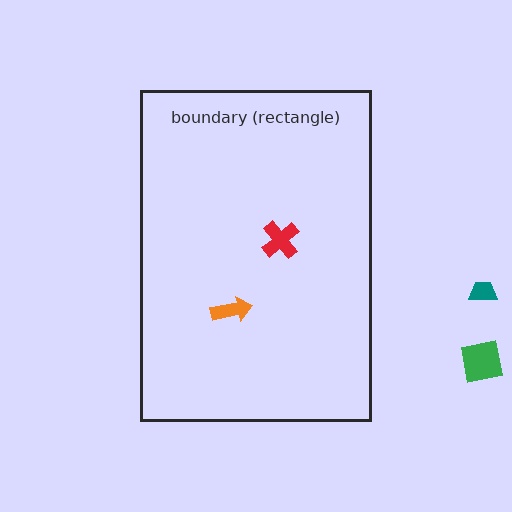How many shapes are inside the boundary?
2 inside, 2 outside.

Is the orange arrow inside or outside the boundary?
Inside.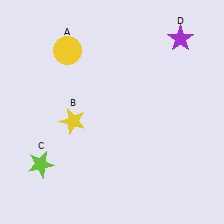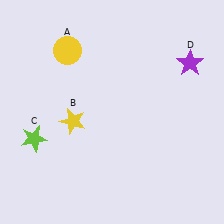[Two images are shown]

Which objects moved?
The objects that moved are: the lime star (C), the purple star (D).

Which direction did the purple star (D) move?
The purple star (D) moved down.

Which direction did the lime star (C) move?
The lime star (C) moved up.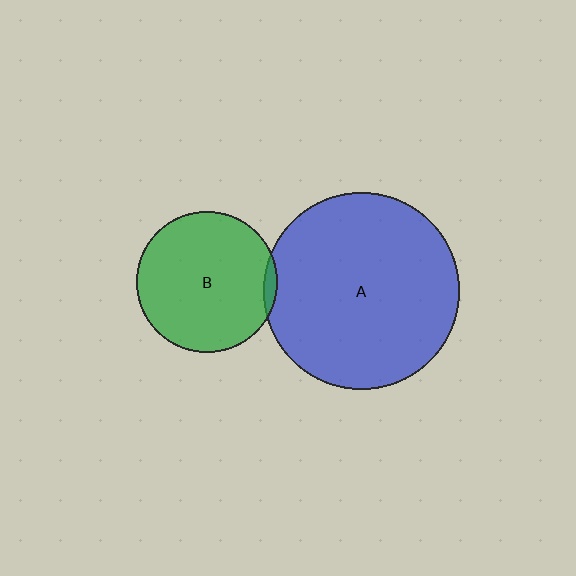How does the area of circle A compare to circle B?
Approximately 1.9 times.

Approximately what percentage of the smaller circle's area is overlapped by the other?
Approximately 5%.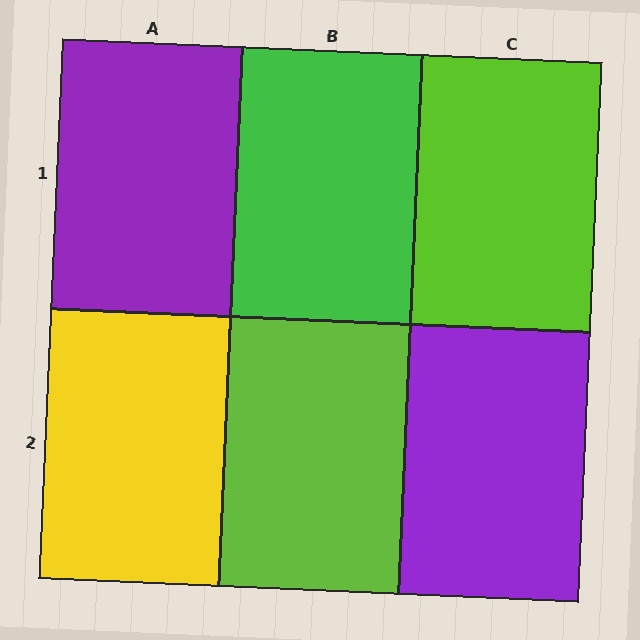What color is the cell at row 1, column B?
Green.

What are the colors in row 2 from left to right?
Yellow, lime, purple.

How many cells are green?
1 cell is green.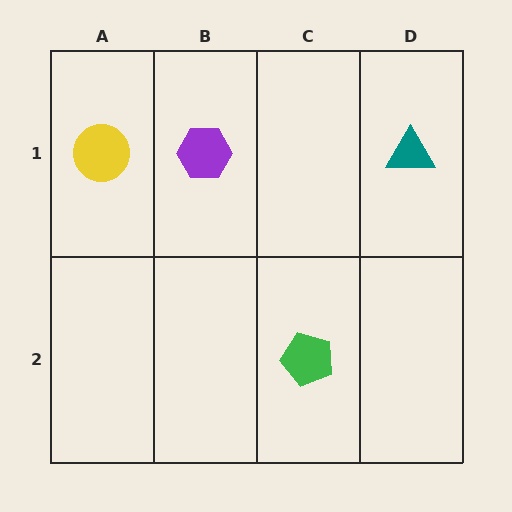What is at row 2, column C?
A green pentagon.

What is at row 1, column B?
A purple hexagon.